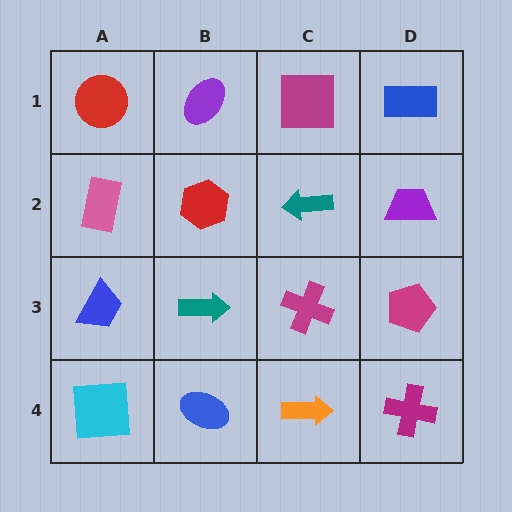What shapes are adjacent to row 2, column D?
A blue rectangle (row 1, column D), a magenta pentagon (row 3, column D), a teal arrow (row 2, column C).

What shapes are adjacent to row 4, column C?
A magenta cross (row 3, column C), a blue ellipse (row 4, column B), a magenta cross (row 4, column D).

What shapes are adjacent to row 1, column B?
A red hexagon (row 2, column B), a red circle (row 1, column A), a magenta square (row 1, column C).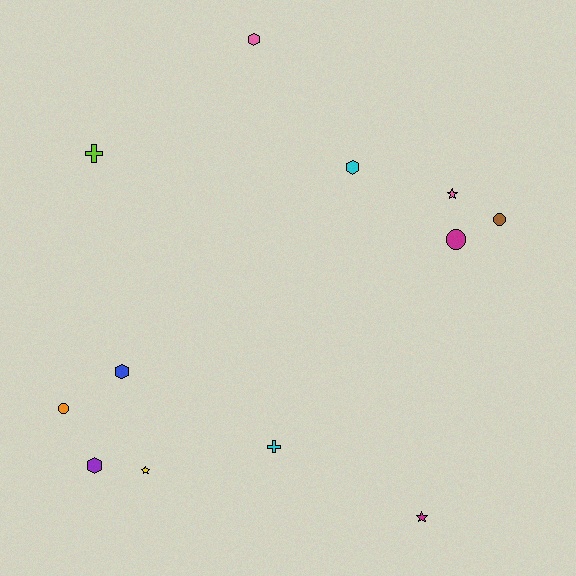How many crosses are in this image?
There are 2 crosses.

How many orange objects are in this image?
There is 1 orange object.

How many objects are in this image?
There are 12 objects.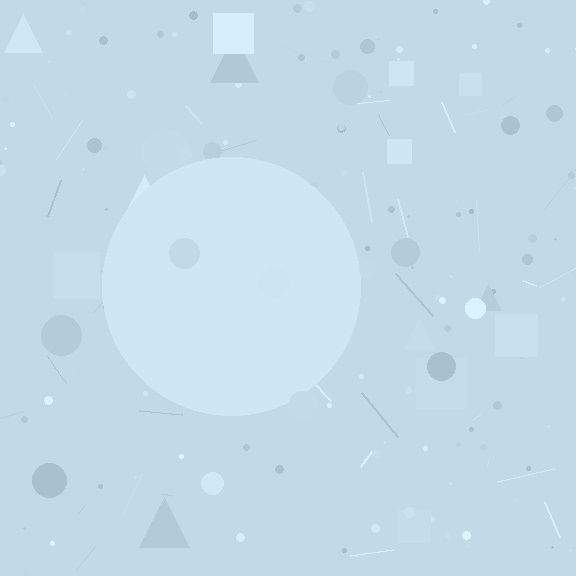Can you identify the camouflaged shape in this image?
The camouflaged shape is a circle.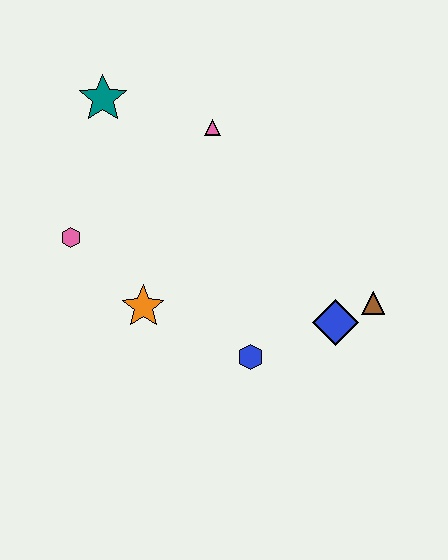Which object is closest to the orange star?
The pink hexagon is closest to the orange star.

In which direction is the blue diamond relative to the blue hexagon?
The blue diamond is to the right of the blue hexagon.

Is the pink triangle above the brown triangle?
Yes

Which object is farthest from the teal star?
The brown triangle is farthest from the teal star.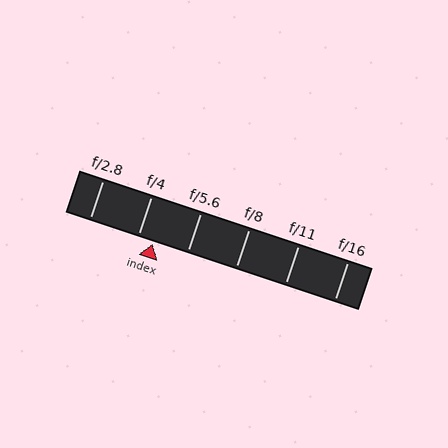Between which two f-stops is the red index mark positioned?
The index mark is between f/4 and f/5.6.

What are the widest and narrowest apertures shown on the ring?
The widest aperture shown is f/2.8 and the narrowest is f/16.